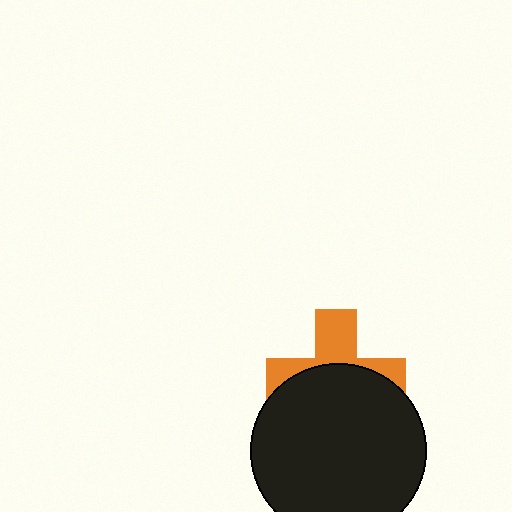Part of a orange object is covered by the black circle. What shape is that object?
It is a cross.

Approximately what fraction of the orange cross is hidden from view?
Roughly 58% of the orange cross is hidden behind the black circle.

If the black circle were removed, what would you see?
You would see the complete orange cross.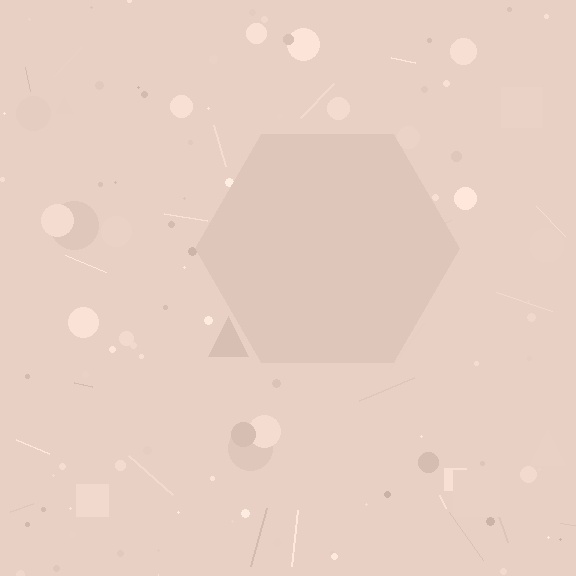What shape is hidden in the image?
A hexagon is hidden in the image.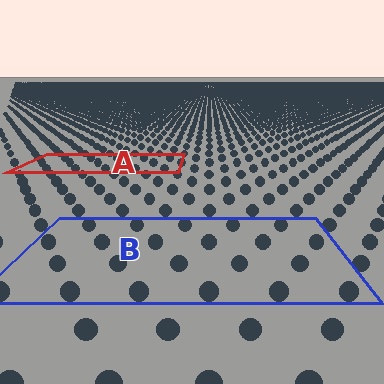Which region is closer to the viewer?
Region B is closer. The texture elements there are larger and more spread out.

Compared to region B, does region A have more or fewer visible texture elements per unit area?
Region A has more texture elements per unit area — they are packed more densely because it is farther away.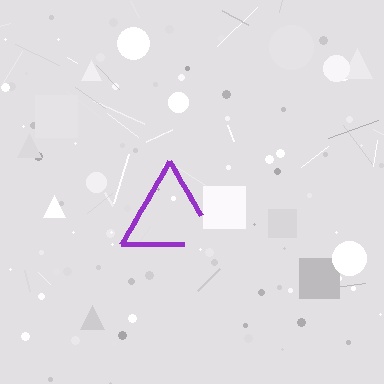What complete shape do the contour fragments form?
The contour fragments form a triangle.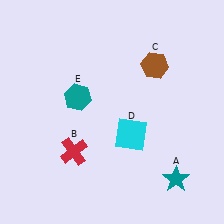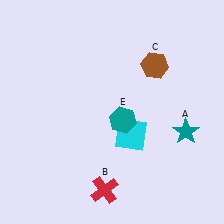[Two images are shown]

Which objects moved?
The objects that moved are: the teal star (A), the red cross (B), the teal hexagon (E).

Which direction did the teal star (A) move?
The teal star (A) moved up.